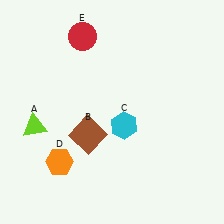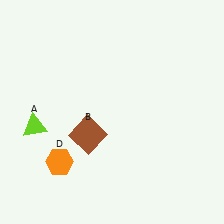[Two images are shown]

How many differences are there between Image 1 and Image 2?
There are 2 differences between the two images.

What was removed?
The red circle (E), the cyan hexagon (C) were removed in Image 2.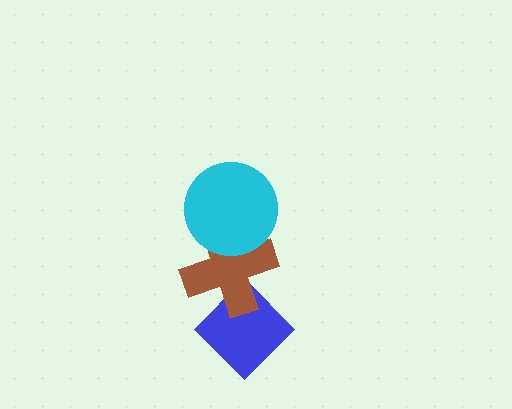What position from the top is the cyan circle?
The cyan circle is 1st from the top.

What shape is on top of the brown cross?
The cyan circle is on top of the brown cross.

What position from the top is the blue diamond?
The blue diamond is 3rd from the top.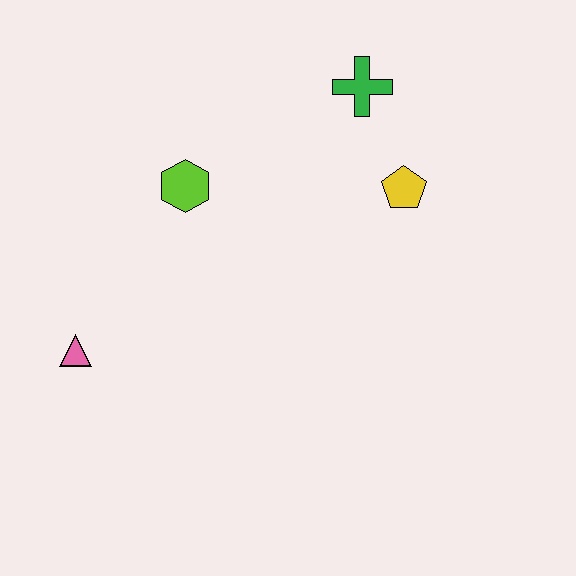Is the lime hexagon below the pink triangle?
No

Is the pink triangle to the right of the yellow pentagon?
No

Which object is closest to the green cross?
The yellow pentagon is closest to the green cross.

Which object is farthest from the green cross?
The pink triangle is farthest from the green cross.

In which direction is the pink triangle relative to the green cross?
The pink triangle is to the left of the green cross.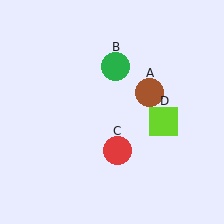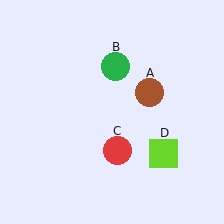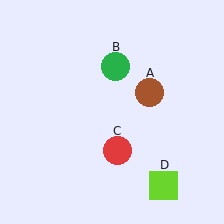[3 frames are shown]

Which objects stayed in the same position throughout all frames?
Brown circle (object A) and green circle (object B) and red circle (object C) remained stationary.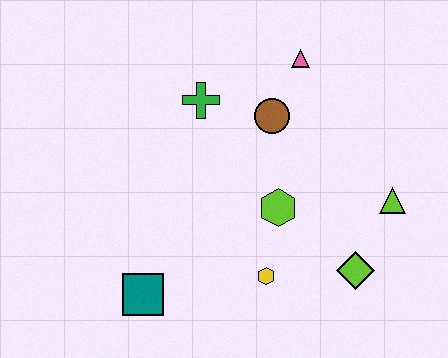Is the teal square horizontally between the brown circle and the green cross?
No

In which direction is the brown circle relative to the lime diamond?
The brown circle is above the lime diamond.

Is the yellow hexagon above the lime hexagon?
No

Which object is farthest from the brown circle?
The teal square is farthest from the brown circle.